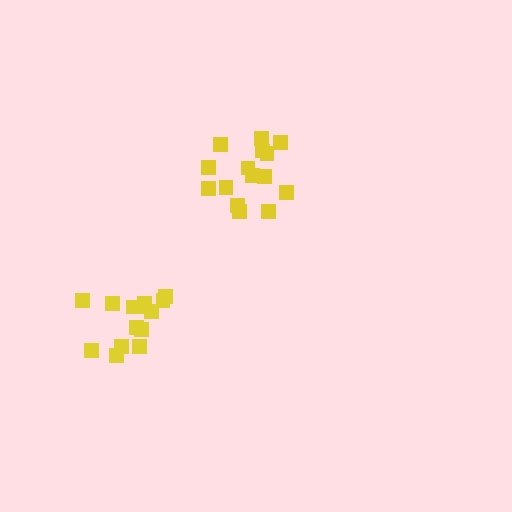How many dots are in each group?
Group 1: 15 dots, Group 2: 14 dots (29 total).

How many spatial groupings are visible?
There are 2 spatial groupings.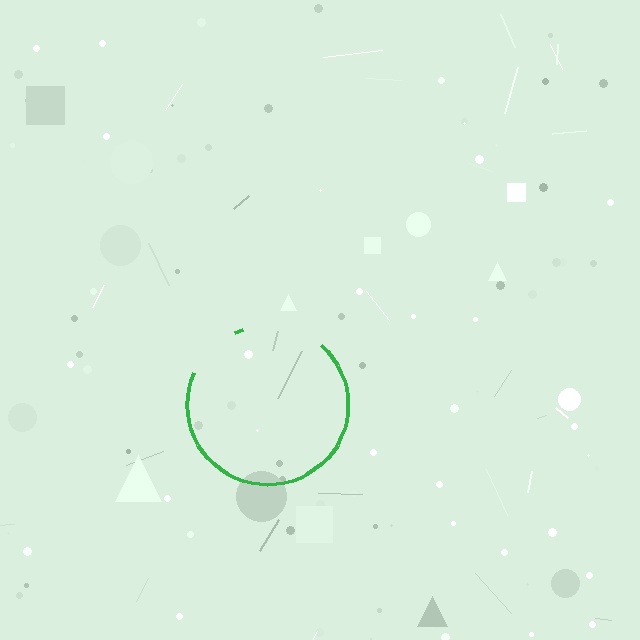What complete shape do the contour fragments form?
The contour fragments form a circle.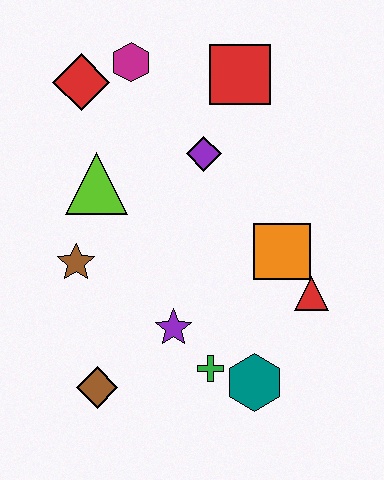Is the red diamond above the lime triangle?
Yes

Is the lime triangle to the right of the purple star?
No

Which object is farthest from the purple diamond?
The brown diamond is farthest from the purple diamond.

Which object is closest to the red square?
The purple diamond is closest to the red square.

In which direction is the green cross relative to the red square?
The green cross is below the red square.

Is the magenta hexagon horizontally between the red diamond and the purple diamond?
Yes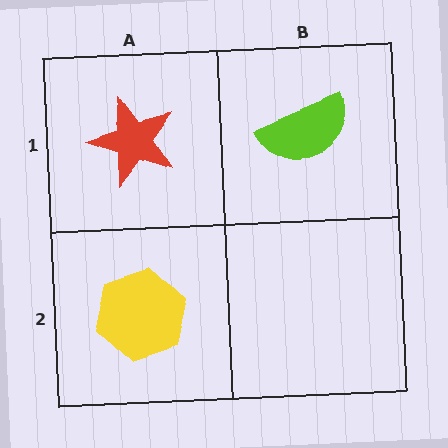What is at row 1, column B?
A lime semicircle.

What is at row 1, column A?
A red star.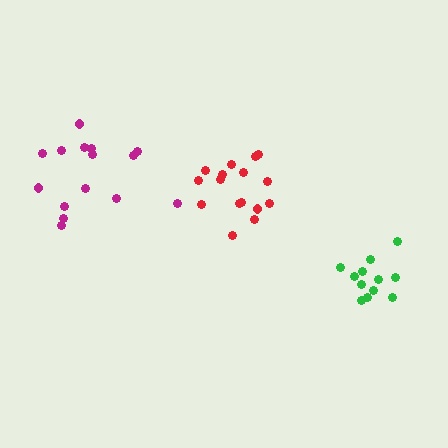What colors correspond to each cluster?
The clusters are colored: green, red, magenta.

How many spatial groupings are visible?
There are 3 spatial groupings.